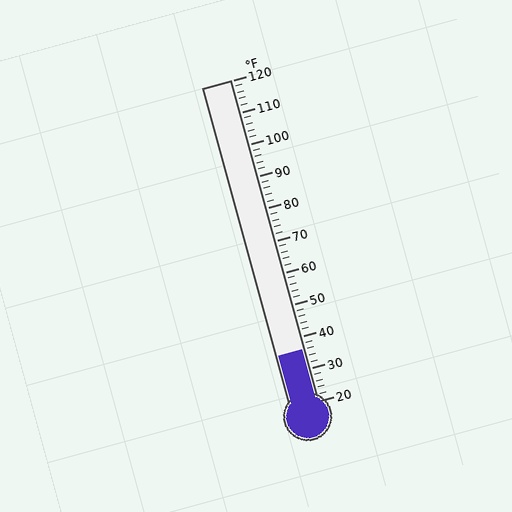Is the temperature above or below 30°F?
The temperature is above 30°F.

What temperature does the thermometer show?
The thermometer shows approximately 36°F.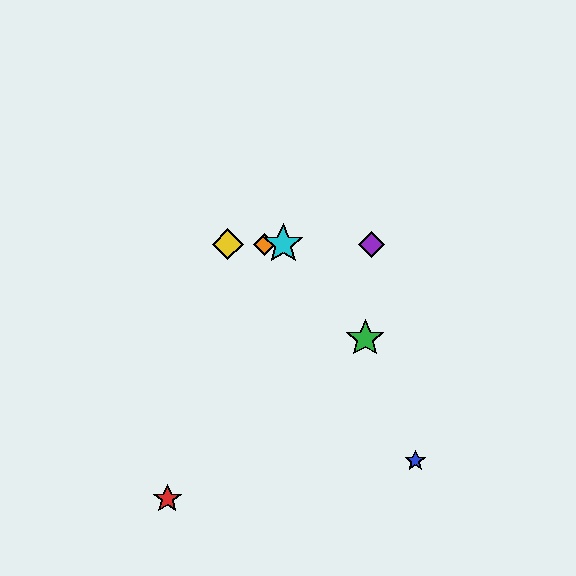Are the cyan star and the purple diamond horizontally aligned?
Yes, both are at y≈244.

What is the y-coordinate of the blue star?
The blue star is at y≈461.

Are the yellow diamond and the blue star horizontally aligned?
No, the yellow diamond is at y≈244 and the blue star is at y≈461.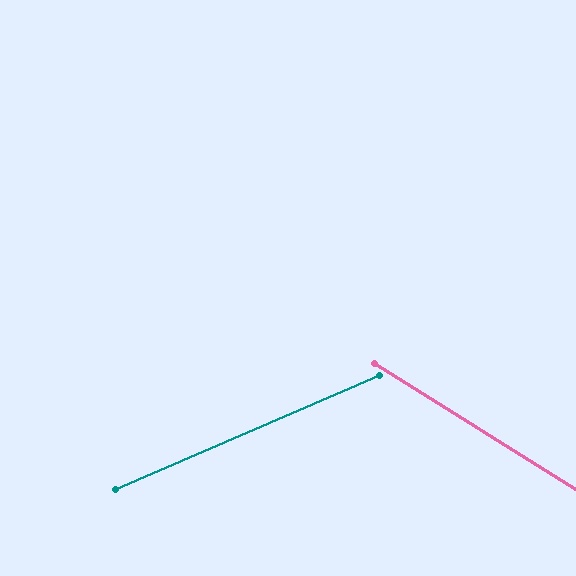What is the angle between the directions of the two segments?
Approximately 55 degrees.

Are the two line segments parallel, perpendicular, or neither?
Neither parallel nor perpendicular — they differ by about 55°.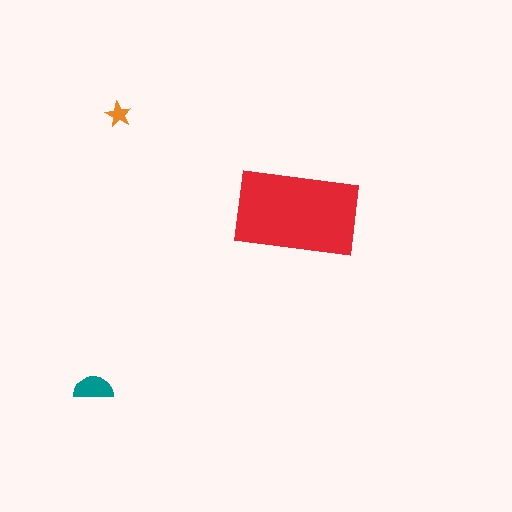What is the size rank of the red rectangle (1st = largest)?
1st.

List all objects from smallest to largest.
The orange star, the teal semicircle, the red rectangle.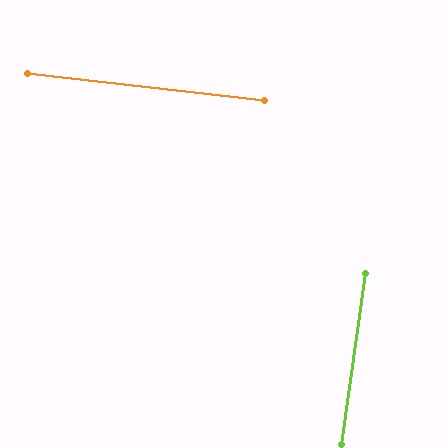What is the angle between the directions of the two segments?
Approximately 89 degrees.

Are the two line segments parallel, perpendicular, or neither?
Perpendicular — they meet at approximately 89°.